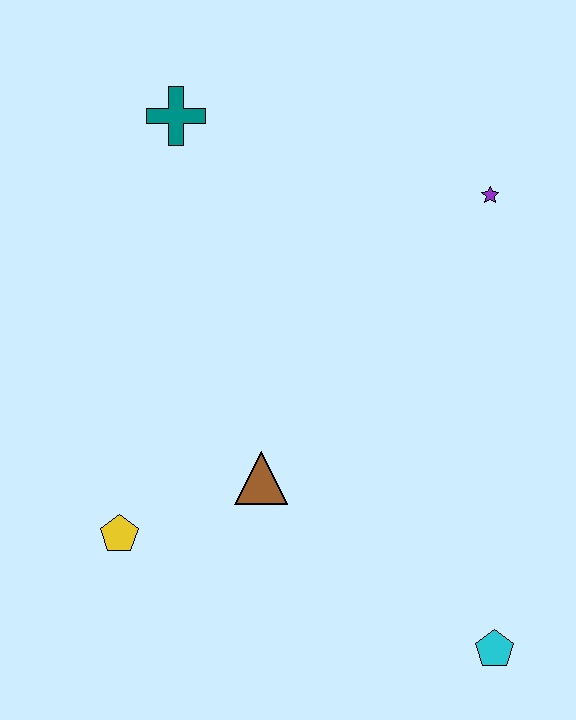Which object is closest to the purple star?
The teal cross is closest to the purple star.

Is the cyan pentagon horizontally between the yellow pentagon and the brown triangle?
No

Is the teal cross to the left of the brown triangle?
Yes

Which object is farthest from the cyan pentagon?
The teal cross is farthest from the cyan pentagon.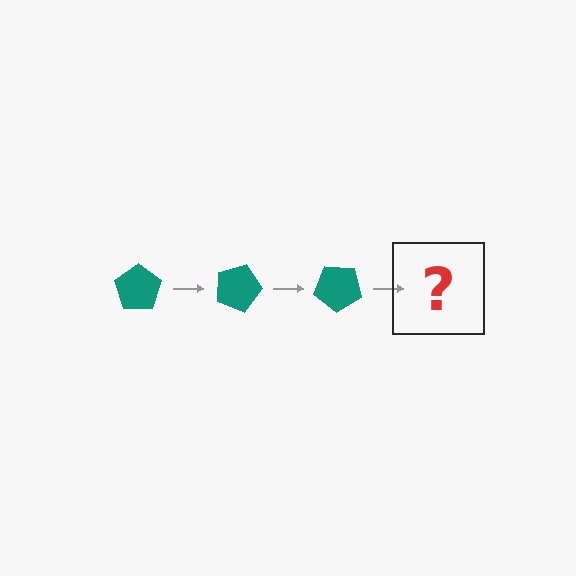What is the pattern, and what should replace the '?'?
The pattern is that the pentagon rotates 20 degrees each step. The '?' should be a teal pentagon rotated 60 degrees.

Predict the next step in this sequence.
The next step is a teal pentagon rotated 60 degrees.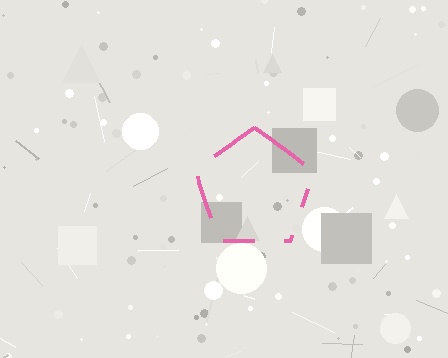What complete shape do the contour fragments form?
The contour fragments form a pentagon.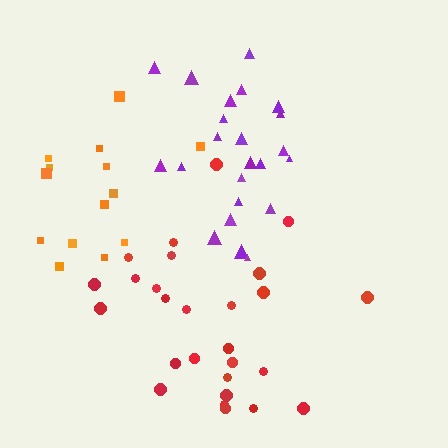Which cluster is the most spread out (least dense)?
Orange.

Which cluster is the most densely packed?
Purple.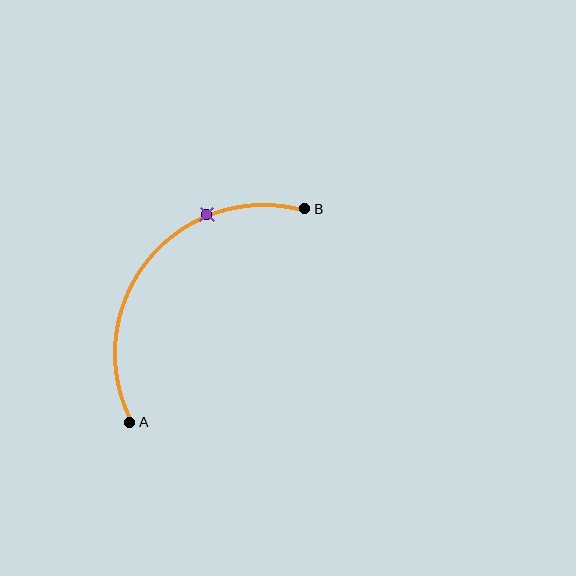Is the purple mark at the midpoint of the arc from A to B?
No. The purple mark lies on the arc but is closer to endpoint B. The arc midpoint would be at the point on the curve equidistant along the arc from both A and B.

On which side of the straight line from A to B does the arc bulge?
The arc bulges above and to the left of the straight line connecting A and B.